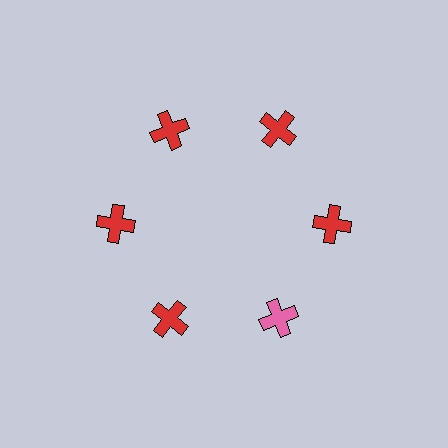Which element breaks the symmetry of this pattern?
The pink cross at roughly the 5 o'clock position breaks the symmetry. All other shapes are red crosses.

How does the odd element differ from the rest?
It has a different color: pink instead of red.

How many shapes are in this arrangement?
There are 6 shapes arranged in a ring pattern.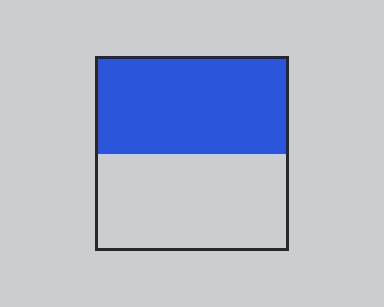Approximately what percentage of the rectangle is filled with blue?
Approximately 50%.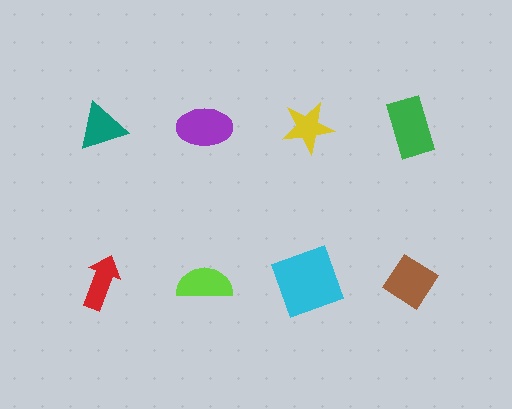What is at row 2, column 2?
A lime semicircle.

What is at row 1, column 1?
A teal triangle.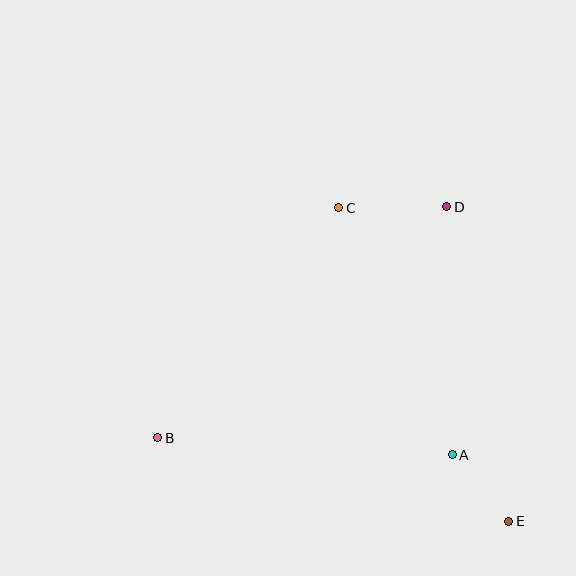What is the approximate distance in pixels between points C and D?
The distance between C and D is approximately 108 pixels.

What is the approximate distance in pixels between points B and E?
The distance between B and E is approximately 361 pixels.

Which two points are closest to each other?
Points A and E are closest to each other.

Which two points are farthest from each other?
Points B and D are farthest from each other.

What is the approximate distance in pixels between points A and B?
The distance between A and B is approximately 295 pixels.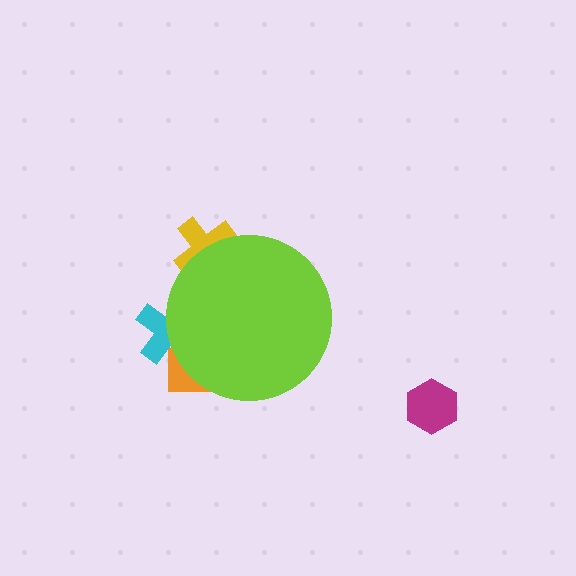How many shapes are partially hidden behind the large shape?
3 shapes are partially hidden.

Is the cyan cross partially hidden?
Yes, the cyan cross is partially hidden behind the lime circle.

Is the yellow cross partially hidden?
Yes, the yellow cross is partially hidden behind the lime circle.